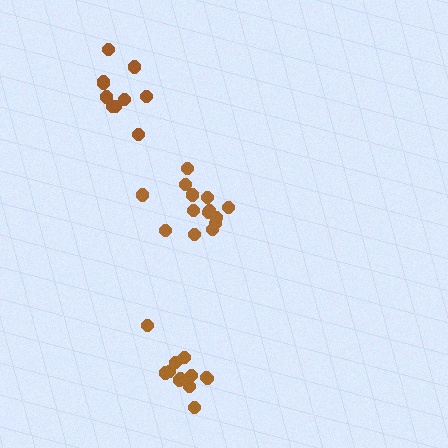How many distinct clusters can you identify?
There are 3 distinct clusters.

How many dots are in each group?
Group 1: 10 dots, Group 2: 14 dots, Group 3: 12 dots (36 total).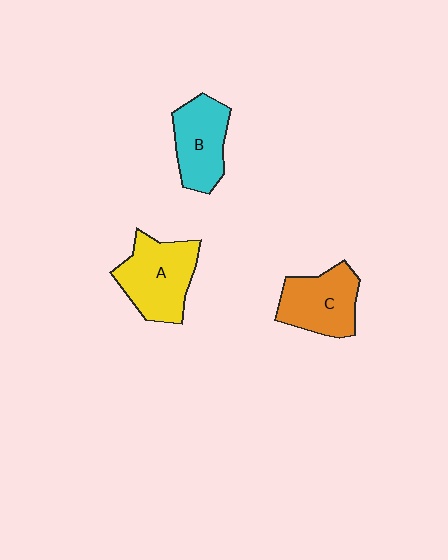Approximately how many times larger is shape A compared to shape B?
Approximately 1.2 times.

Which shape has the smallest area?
Shape B (cyan).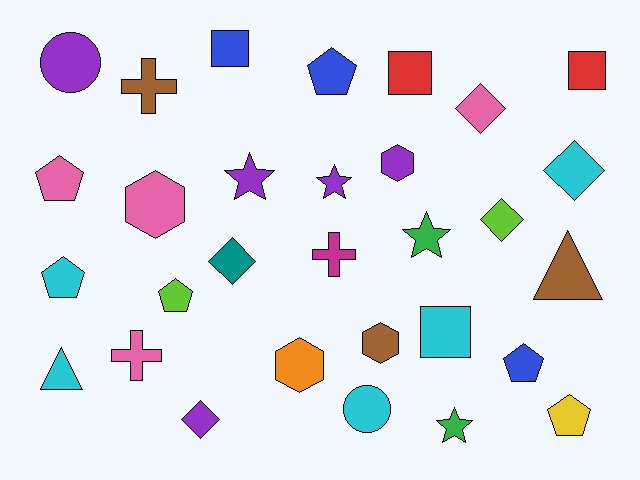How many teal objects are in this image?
There is 1 teal object.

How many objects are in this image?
There are 30 objects.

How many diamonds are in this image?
There are 5 diamonds.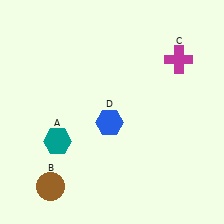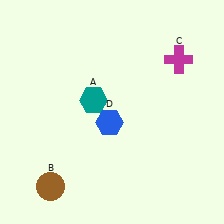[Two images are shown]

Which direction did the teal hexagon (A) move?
The teal hexagon (A) moved up.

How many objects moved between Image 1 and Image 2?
1 object moved between the two images.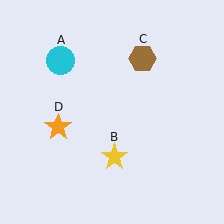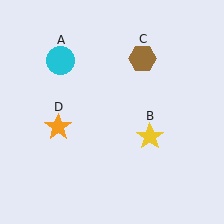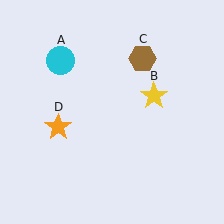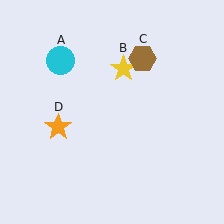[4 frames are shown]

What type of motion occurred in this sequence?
The yellow star (object B) rotated counterclockwise around the center of the scene.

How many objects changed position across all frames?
1 object changed position: yellow star (object B).